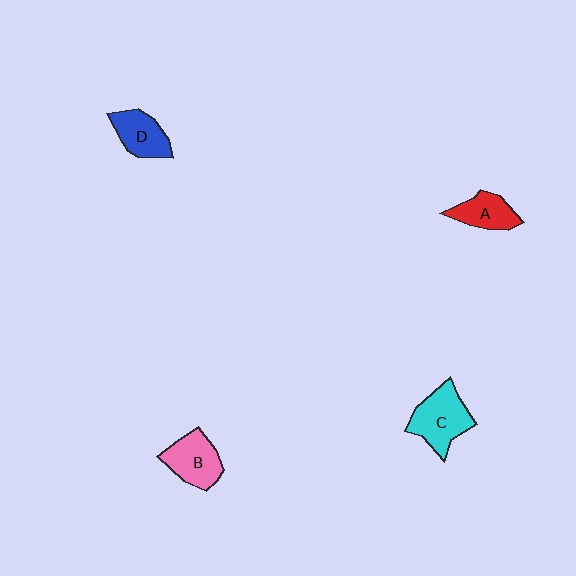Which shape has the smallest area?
Shape A (red).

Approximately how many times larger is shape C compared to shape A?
Approximately 1.5 times.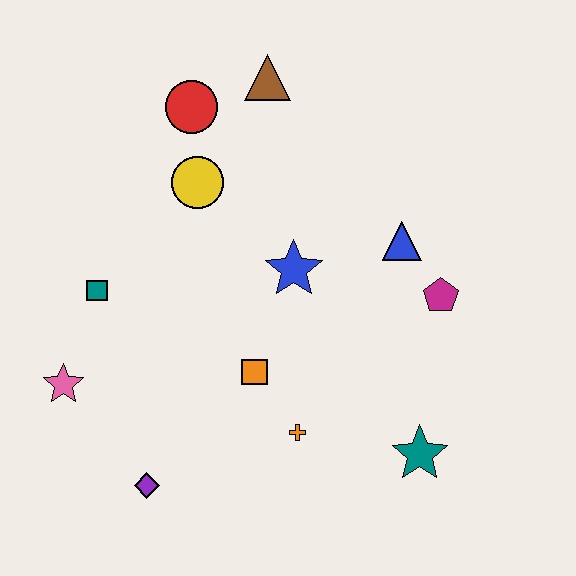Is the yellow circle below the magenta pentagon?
No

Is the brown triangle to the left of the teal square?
No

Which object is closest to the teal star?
The orange cross is closest to the teal star.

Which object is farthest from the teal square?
The teal star is farthest from the teal square.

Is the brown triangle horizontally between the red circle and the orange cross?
Yes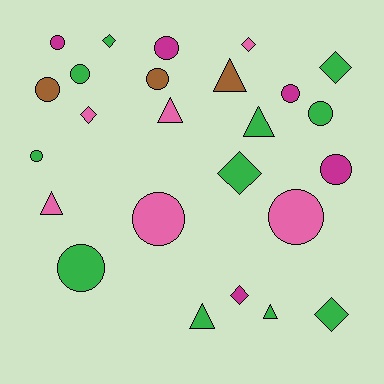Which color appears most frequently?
Green, with 11 objects.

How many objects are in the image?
There are 25 objects.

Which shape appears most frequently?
Circle, with 12 objects.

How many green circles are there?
There are 4 green circles.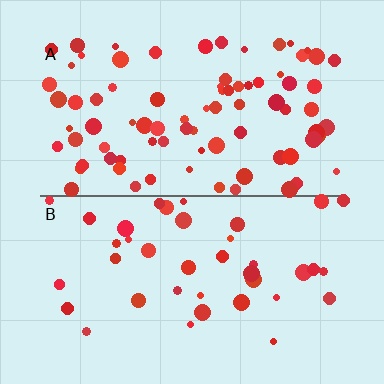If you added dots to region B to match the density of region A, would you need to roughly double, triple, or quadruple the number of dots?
Approximately double.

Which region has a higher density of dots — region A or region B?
A (the top).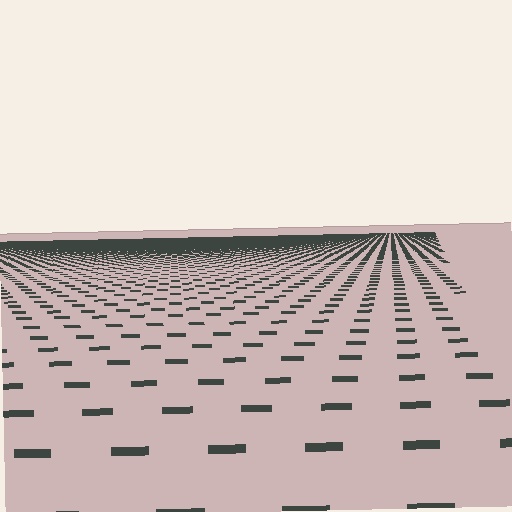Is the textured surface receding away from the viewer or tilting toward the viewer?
The surface is receding away from the viewer. Texture elements get smaller and denser toward the top.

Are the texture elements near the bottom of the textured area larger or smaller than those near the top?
Larger. Near the bottom, elements are closer to the viewer and appear at a bigger on-screen size.